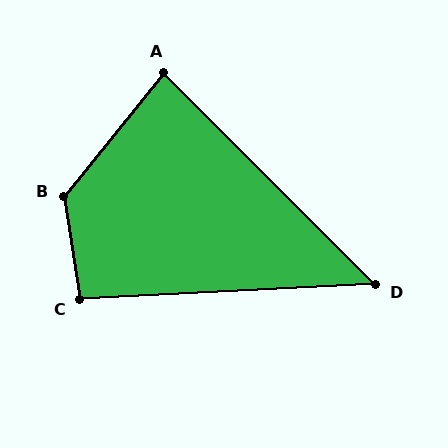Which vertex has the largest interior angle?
B, at approximately 132 degrees.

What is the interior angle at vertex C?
Approximately 96 degrees (obtuse).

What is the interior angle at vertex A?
Approximately 84 degrees (acute).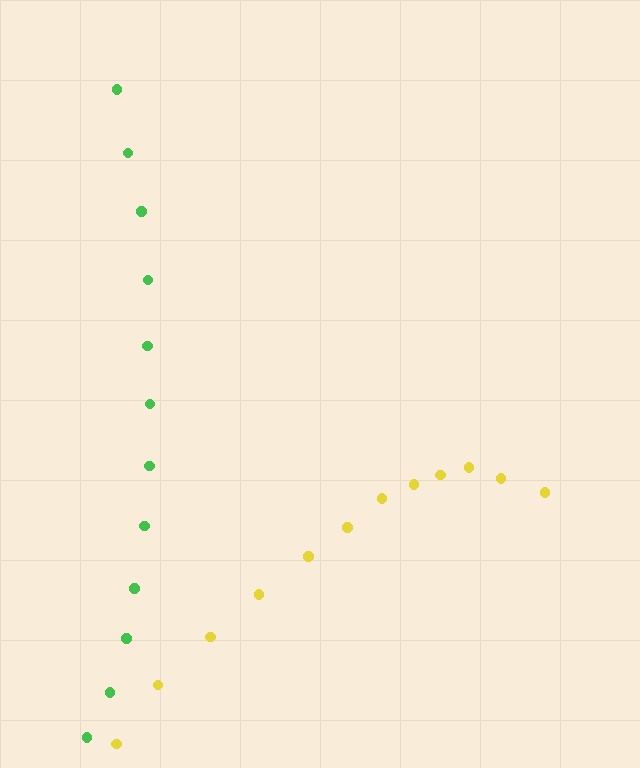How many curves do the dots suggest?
There are 2 distinct paths.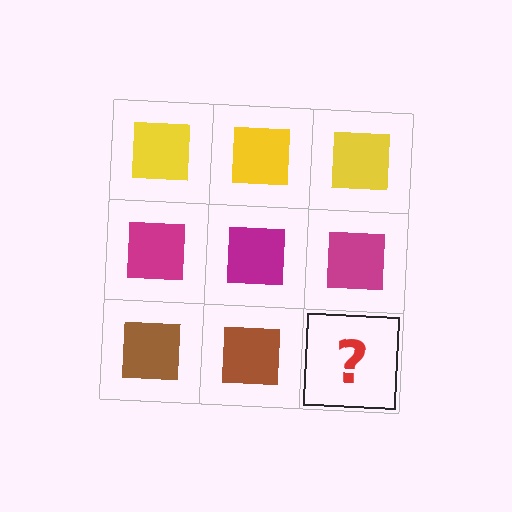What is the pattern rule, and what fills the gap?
The rule is that each row has a consistent color. The gap should be filled with a brown square.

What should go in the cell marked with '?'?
The missing cell should contain a brown square.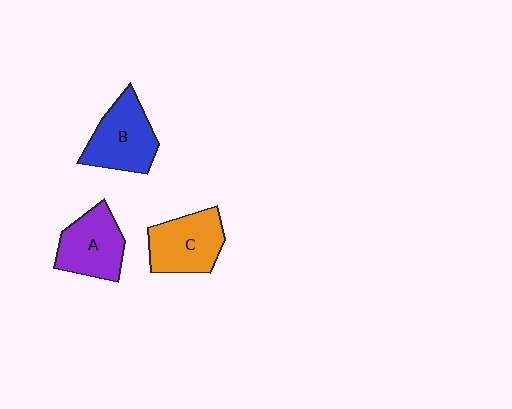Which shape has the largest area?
Shape B (blue).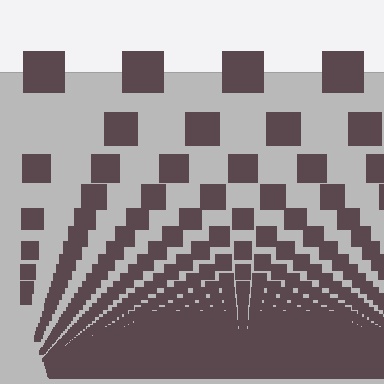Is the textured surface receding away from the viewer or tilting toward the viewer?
The surface appears to tilt toward the viewer. Texture elements get larger and sparser toward the top.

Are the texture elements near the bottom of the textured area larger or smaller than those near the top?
Smaller. The gradient is inverted — elements near the bottom are smaller and denser.